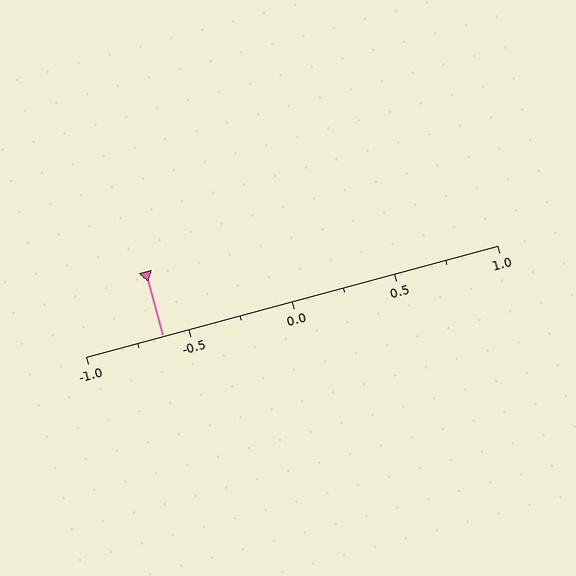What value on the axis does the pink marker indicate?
The marker indicates approximately -0.62.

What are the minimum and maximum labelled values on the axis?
The axis runs from -1.0 to 1.0.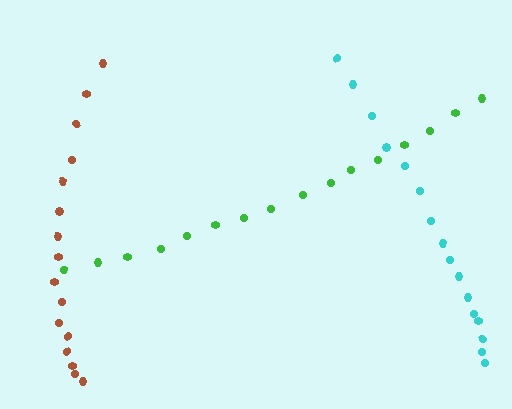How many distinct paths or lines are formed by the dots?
There are 3 distinct paths.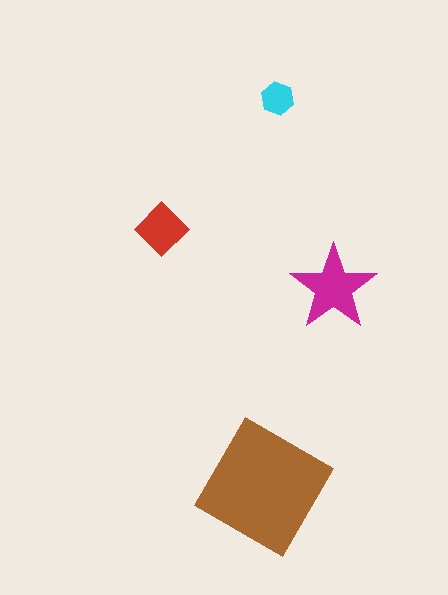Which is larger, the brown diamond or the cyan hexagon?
The brown diamond.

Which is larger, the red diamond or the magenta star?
The magenta star.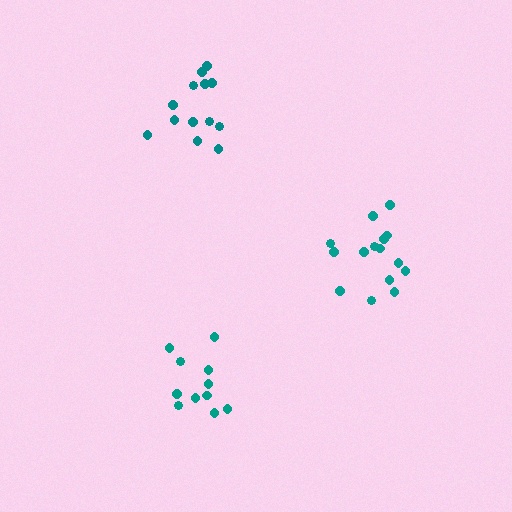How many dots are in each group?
Group 1: 11 dots, Group 2: 13 dots, Group 3: 15 dots (39 total).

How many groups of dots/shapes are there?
There are 3 groups.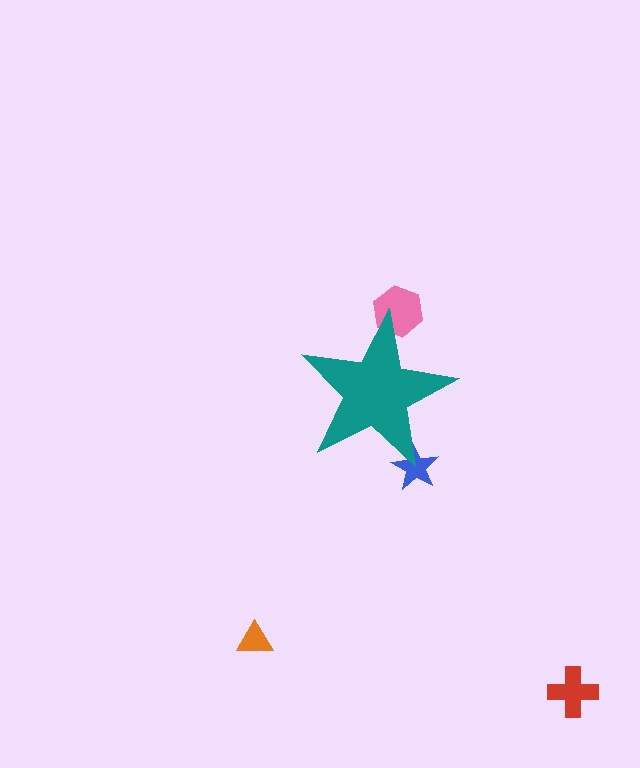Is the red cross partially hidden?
No, the red cross is fully visible.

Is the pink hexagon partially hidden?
Yes, the pink hexagon is partially hidden behind the teal star.